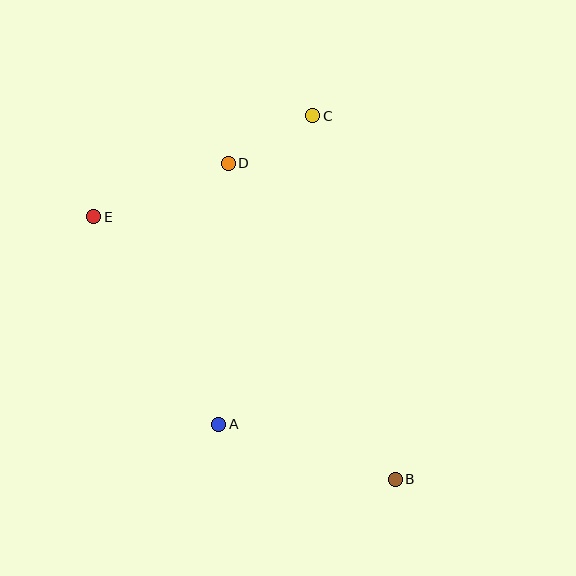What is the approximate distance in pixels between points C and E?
The distance between C and E is approximately 241 pixels.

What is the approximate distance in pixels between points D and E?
The distance between D and E is approximately 145 pixels.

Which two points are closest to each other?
Points C and D are closest to each other.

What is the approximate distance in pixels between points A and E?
The distance between A and E is approximately 242 pixels.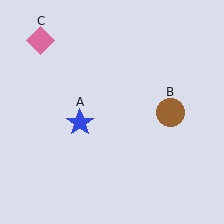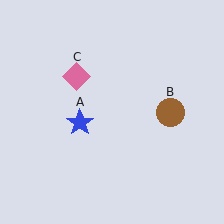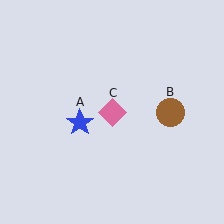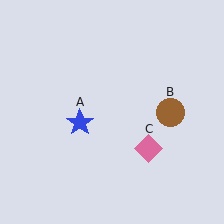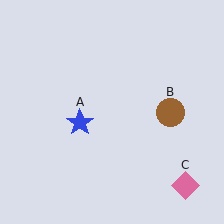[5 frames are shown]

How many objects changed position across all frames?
1 object changed position: pink diamond (object C).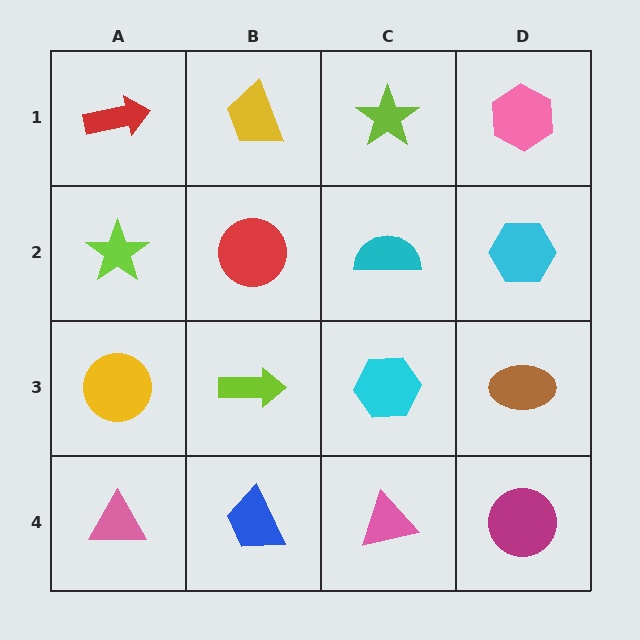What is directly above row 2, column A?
A red arrow.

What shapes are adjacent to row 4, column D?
A brown ellipse (row 3, column D), a pink triangle (row 4, column C).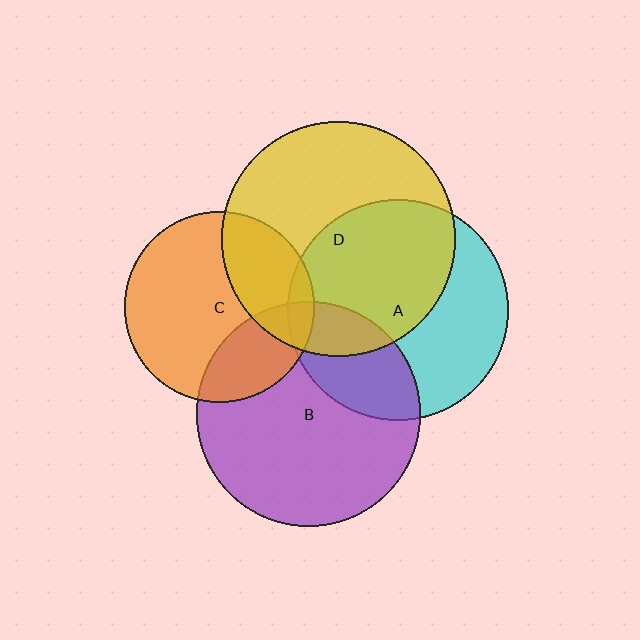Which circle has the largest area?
Circle D (yellow).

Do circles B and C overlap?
Yes.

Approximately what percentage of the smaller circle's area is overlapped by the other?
Approximately 25%.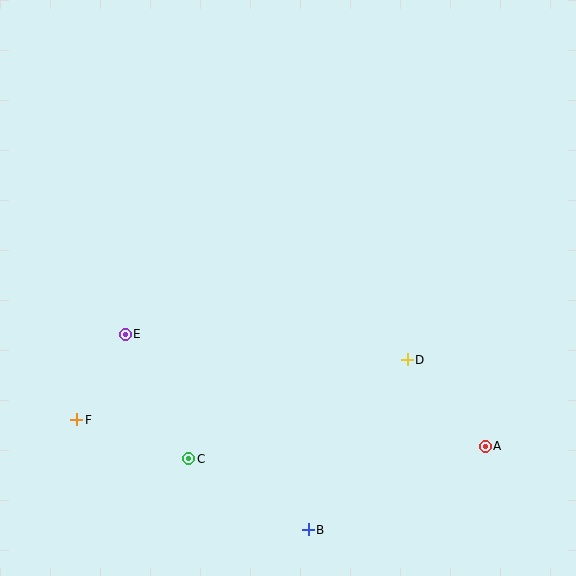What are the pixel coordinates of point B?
Point B is at (308, 530).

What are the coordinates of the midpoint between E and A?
The midpoint between E and A is at (305, 390).